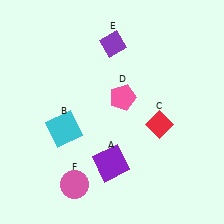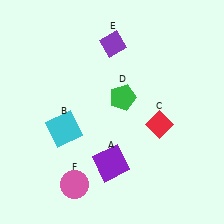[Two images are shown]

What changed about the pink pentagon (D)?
In Image 1, D is pink. In Image 2, it changed to green.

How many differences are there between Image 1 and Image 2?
There is 1 difference between the two images.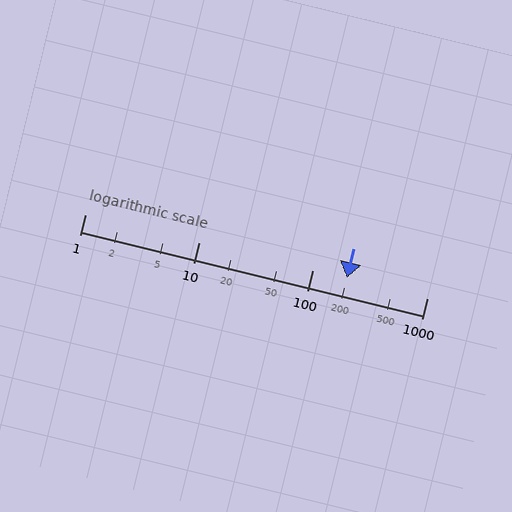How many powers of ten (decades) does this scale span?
The scale spans 3 decades, from 1 to 1000.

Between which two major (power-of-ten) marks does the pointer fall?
The pointer is between 100 and 1000.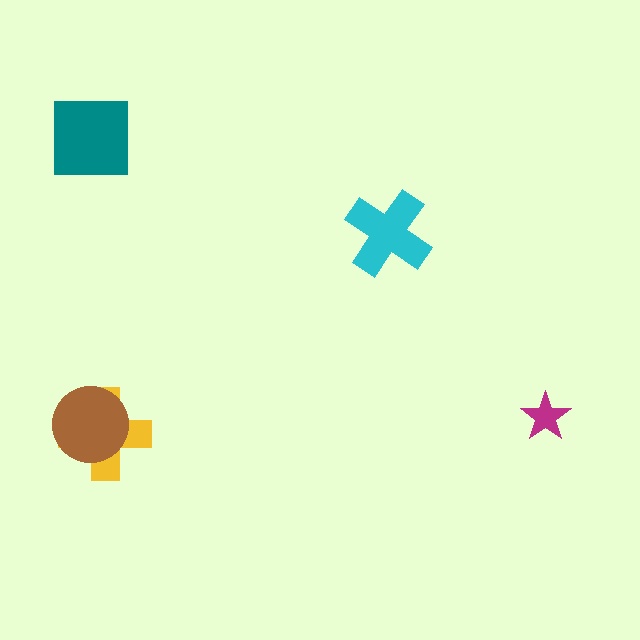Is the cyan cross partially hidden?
No, no other shape covers it.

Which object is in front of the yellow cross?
The brown circle is in front of the yellow cross.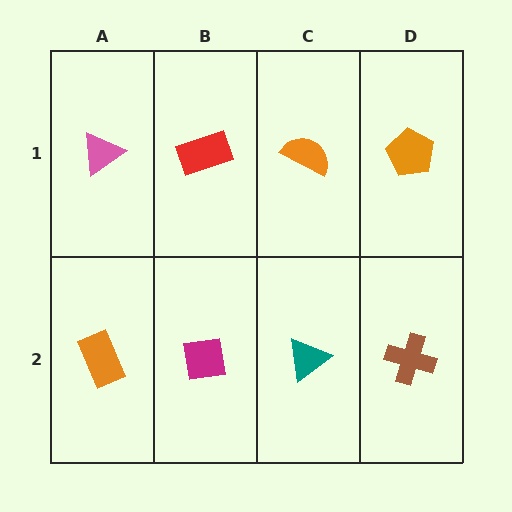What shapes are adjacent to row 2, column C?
An orange semicircle (row 1, column C), a magenta square (row 2, column B), a brown cross (row 2, column D).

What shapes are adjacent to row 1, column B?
A magenta square (row 2, column B), a pink triangle (row 1, column A), an orange semicircle (row 1, column C).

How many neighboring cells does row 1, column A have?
2.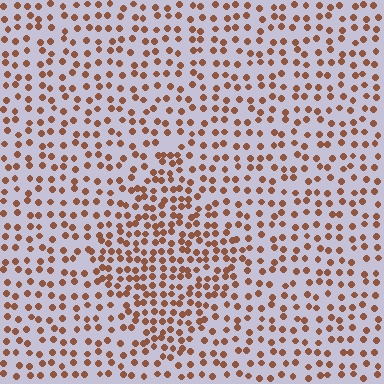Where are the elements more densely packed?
The elements are more densely packed inside the diamond boundary.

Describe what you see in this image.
The image contains small brown elements arranged at two different densities. A diamond-shaped region is visible where the elements are more densely packed than the surrounding area.